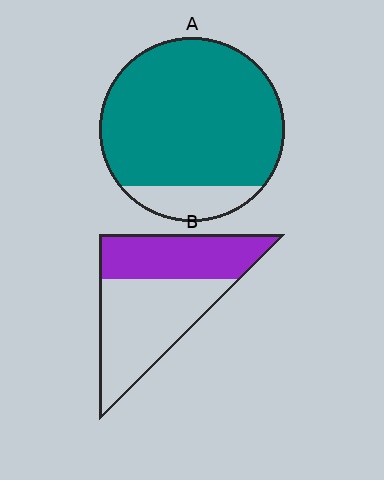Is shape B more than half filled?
No.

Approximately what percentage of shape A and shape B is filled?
A is approximately 85% and B is approximately 40%.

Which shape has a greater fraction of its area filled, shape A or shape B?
Shape A.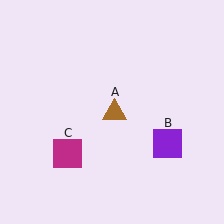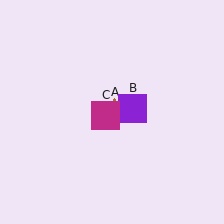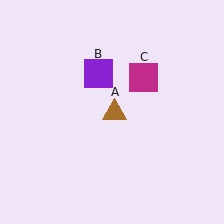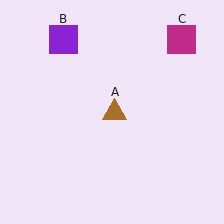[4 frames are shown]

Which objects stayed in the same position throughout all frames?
Brown triangle (object A) remained stationary.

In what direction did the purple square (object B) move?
The purple square (object B) moved up and to the left.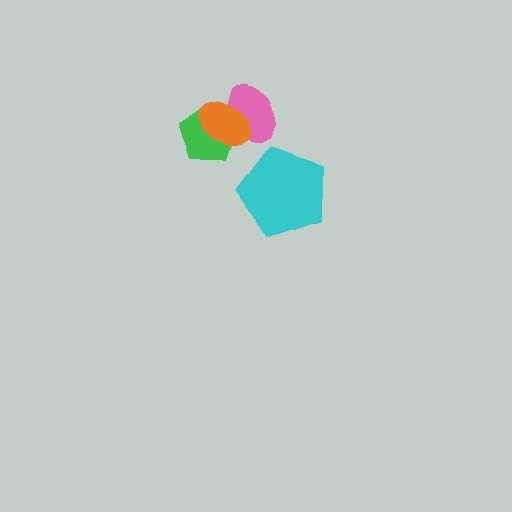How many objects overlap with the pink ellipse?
2 objects overlap with the pink ellipse.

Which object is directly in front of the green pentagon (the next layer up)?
The pink ellipse is directly in front of the green pentagon.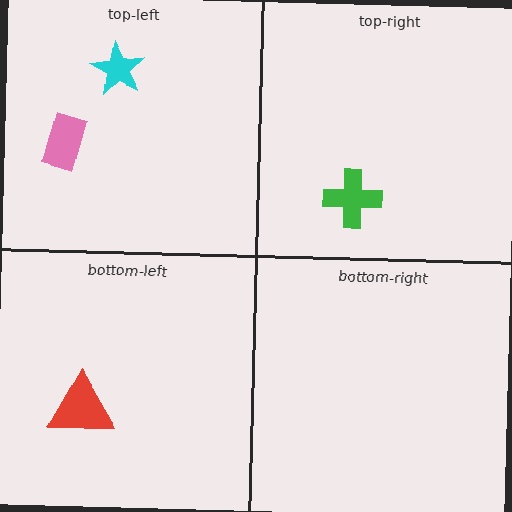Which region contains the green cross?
The top-right region.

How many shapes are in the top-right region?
1.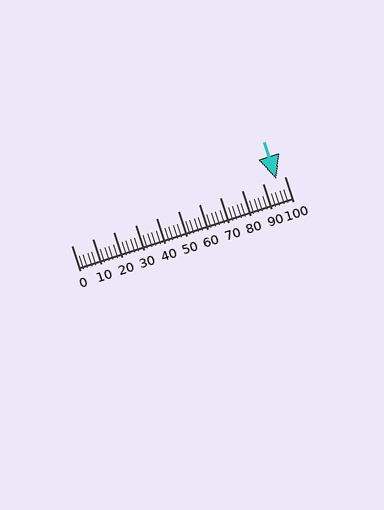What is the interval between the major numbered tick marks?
The major tick marks are spaced 10 units apart.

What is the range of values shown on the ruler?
The ruler shows values from 0 to 100.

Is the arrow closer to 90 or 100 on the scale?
The arrow is closer to 100.